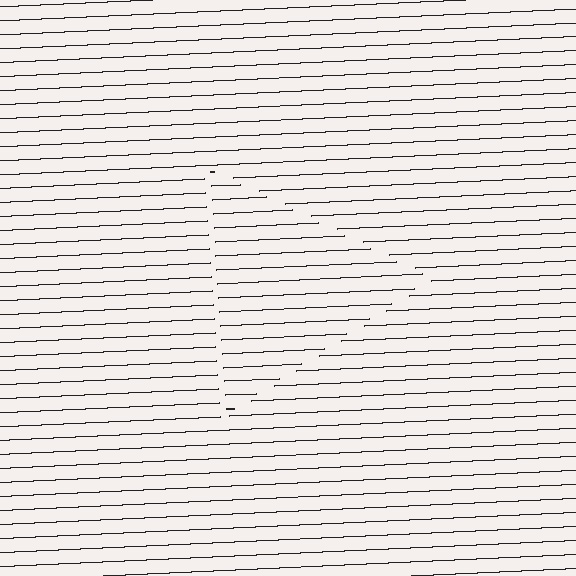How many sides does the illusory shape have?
3 sides — the line-ends trace a triangle.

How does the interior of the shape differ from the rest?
The interior of the shape contains the same grating, shifted by half a period — the contour is defined by the phase discontinuity where line-ends from the inner and outer gratings abut.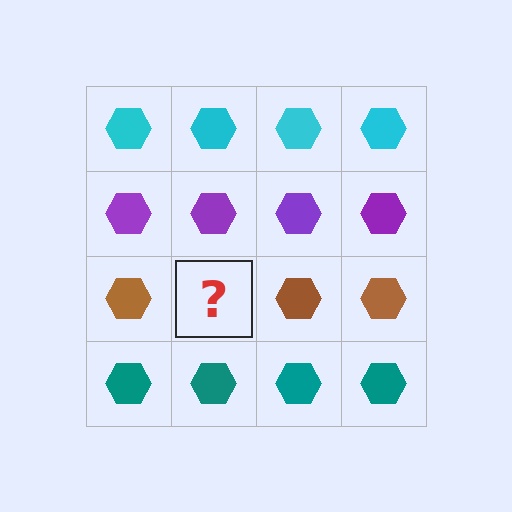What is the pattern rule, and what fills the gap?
The rule is that each row has a consistent color. The gap should be filled with a brown hexagon.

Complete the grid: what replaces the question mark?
The question mark should be replaced with a brown hexagon.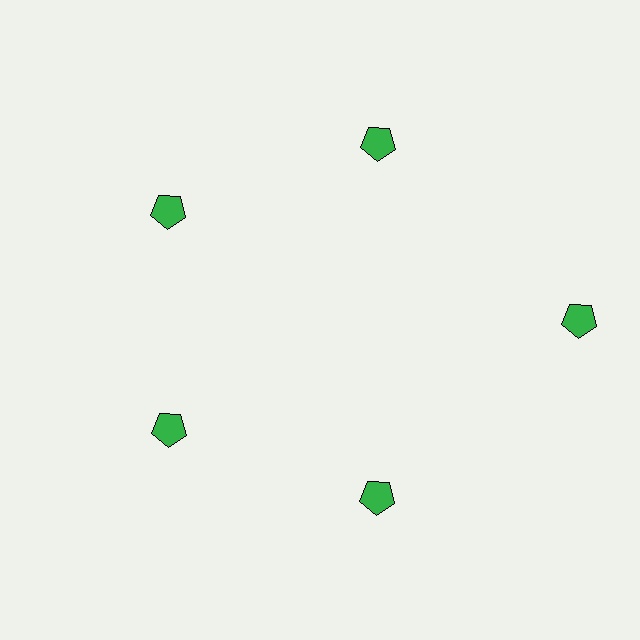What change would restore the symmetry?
The symmetry would be restored by moving it inward, back onto the ring so that all 5 pentagons sit at equal angles and equal distance from the center.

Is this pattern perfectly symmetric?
No. The 5 green pentagons are arranged in a ring, but one element near the 3 o'clock position is pushed outward from the center, breaking the 5-fold rotational symmetry.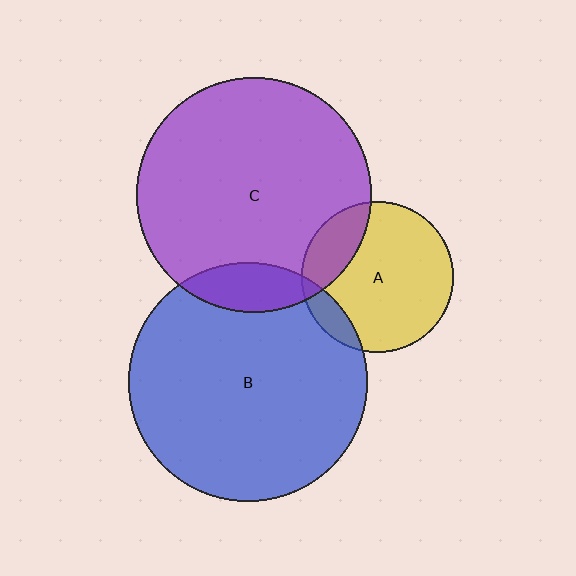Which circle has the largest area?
Circle B (blue).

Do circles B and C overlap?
Yes.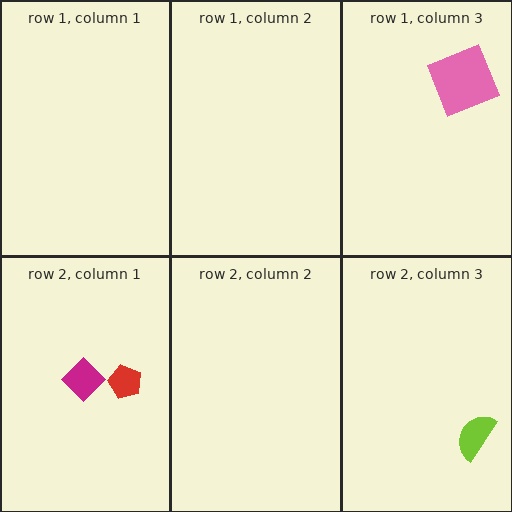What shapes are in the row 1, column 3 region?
The pink square.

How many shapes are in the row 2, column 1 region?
2.